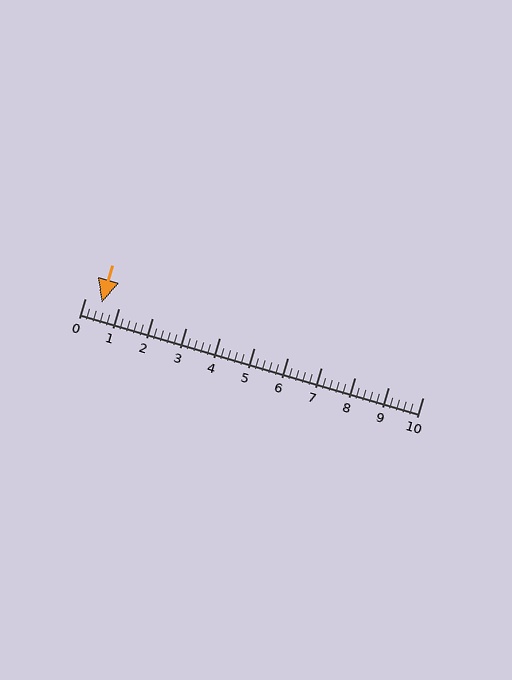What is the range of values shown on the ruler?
The ruler shows values from 0 to 10.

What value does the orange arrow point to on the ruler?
The orange arrow points to approximately 0.5.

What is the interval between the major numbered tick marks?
The major tick marks are spaced 1 units apart.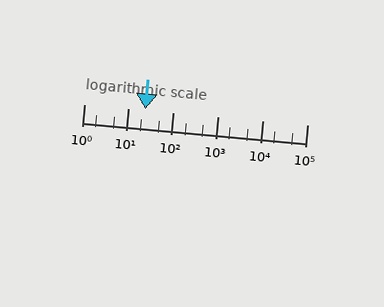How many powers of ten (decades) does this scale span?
The scale spans 5 decades, from 1 to 100000.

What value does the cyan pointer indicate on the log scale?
The pointer indicates approximately 23.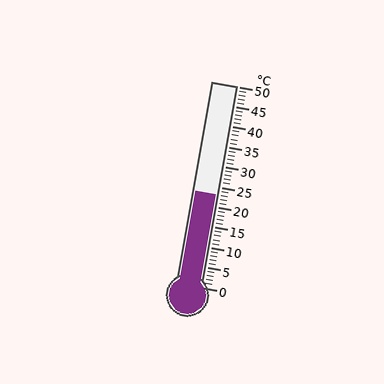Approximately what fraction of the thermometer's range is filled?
The thermometer is filled to approximately 45% of its range.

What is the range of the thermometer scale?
The thermometer scale ranges from 0°C to 50°C.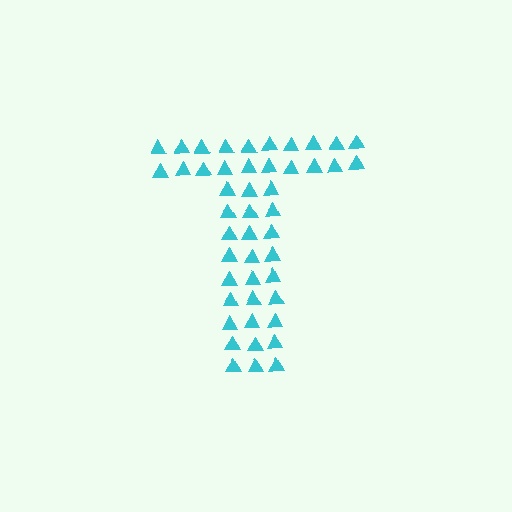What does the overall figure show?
The overall figure shows the letter T.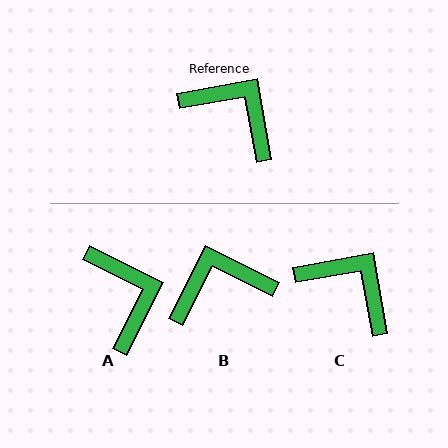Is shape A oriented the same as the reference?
No, it is off by about 37 degrees.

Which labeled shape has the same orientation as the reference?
C.